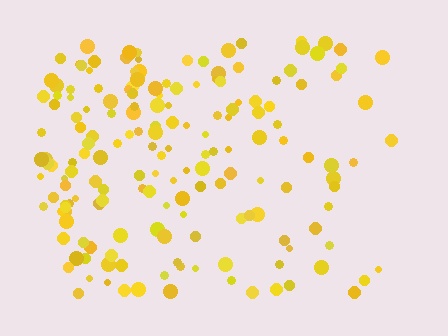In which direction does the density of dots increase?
From right to left, with the left side densest.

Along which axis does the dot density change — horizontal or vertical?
Horizontal.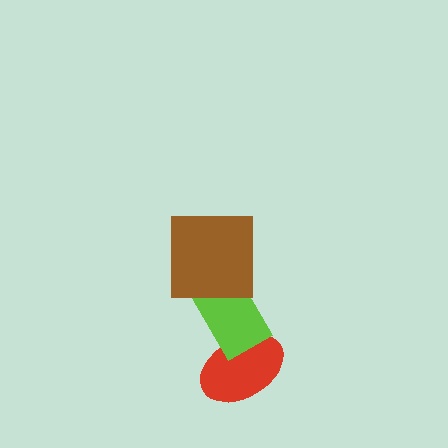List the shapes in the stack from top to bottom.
From top to bottom: the brown square, the lime rectangle, the red ellipse.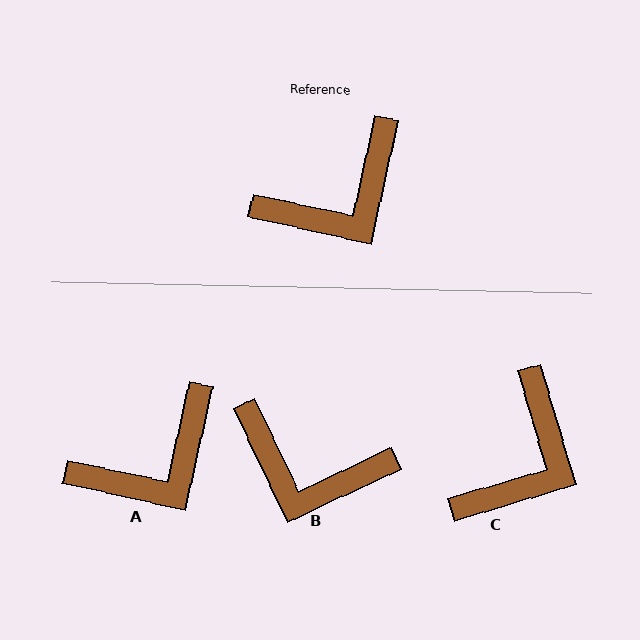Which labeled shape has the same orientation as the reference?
A.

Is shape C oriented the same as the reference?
No, it is off by about 29 degrees.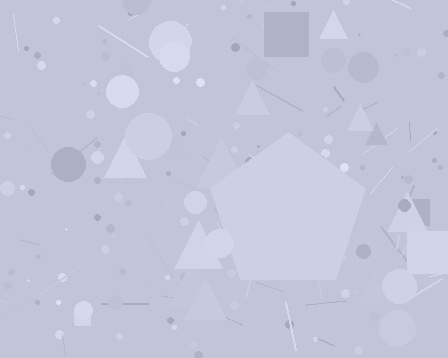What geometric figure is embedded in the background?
A pentagon is embedded in the background.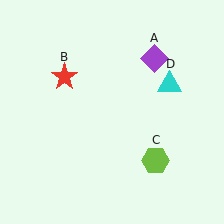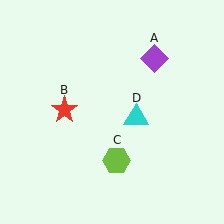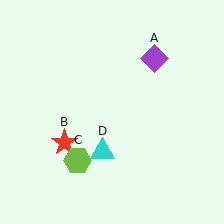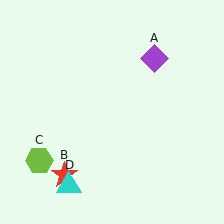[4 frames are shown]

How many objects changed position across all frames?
3 objects changed position: red star (object B), lime hexagon (object C), cyan triangle (object D).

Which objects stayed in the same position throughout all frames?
Purple diamond (object A) remained stationary.